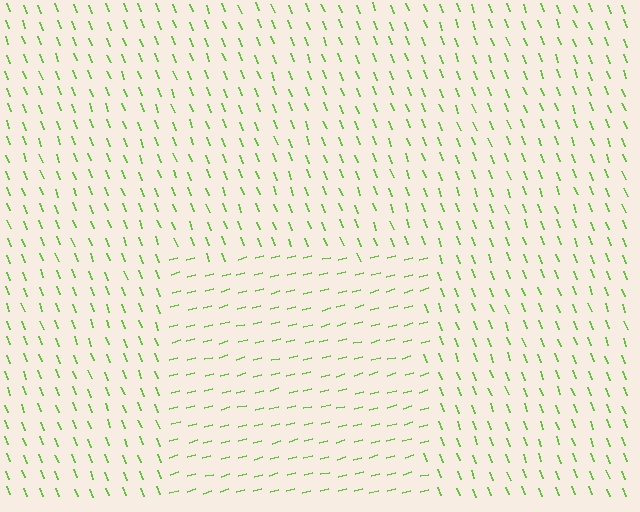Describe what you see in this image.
The image is filled with small lime line segments. A rectangle region in the image has lines oriented differently from the surrounding lines, creating a visible texture boundary.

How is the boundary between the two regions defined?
The boundary is defined purely by a change in line orientation (approximately 84 degrees difference). All lines are the same color and thickness.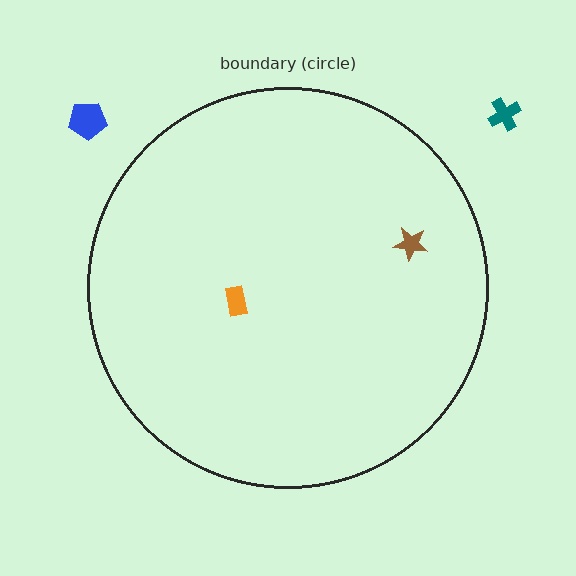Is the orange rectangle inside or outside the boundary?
Inside.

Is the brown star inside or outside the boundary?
Inside.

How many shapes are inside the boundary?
2 inside, 2 outside.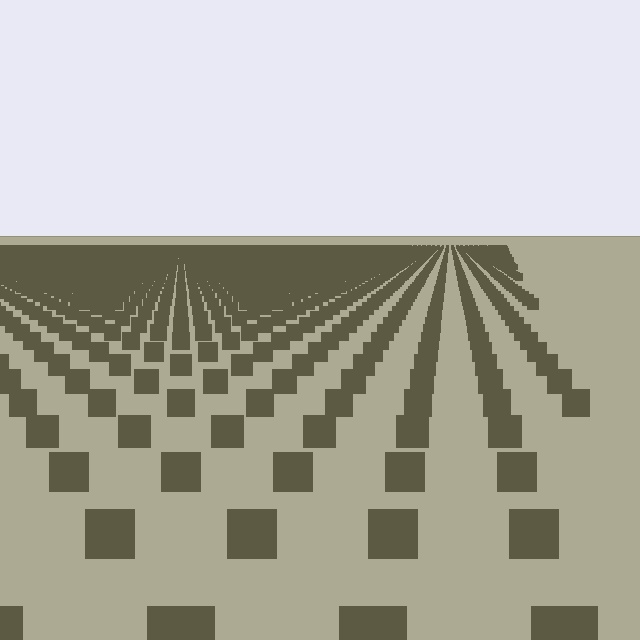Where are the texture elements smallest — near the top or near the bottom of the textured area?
Near the top.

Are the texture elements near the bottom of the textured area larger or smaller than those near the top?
Larger. Near the bottom, elements are closer to the viewer and appear at a bigger on-screen size.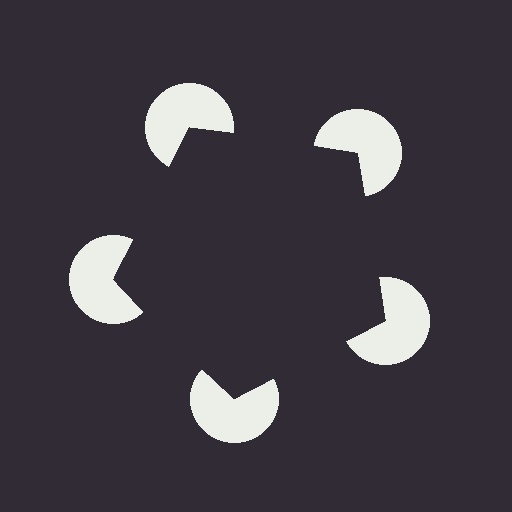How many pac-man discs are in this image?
There are 5 — one at each vertex of the illusory pentagon.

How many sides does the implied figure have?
5 sides.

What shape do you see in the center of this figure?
An illusory pentagon — its edges are inferred from the aligned wedge cuts in the pac-man discs, not physically drawn.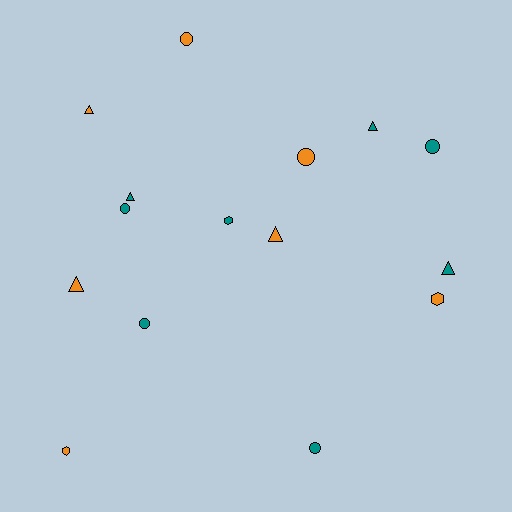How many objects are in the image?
There are 15 objects.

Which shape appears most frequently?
Circle, with 6 objects.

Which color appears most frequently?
Teal, with 8 objects.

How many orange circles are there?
There are 2 orange circles.